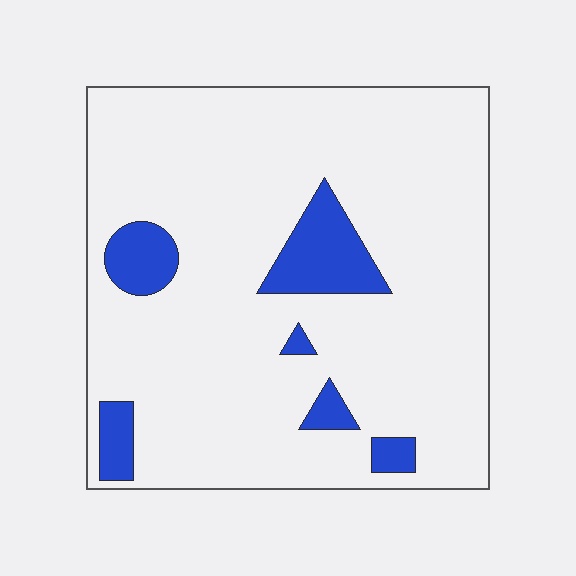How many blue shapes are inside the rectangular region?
6.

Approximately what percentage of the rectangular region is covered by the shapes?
Approximately 10%.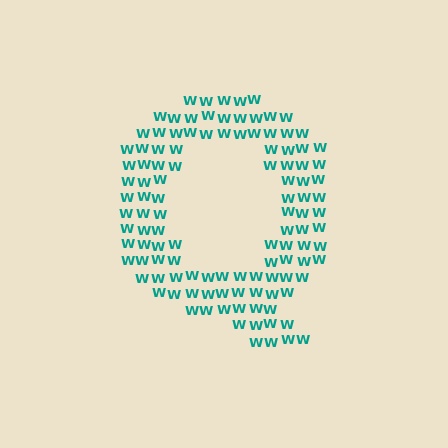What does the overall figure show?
The overall figure shows the letter Q.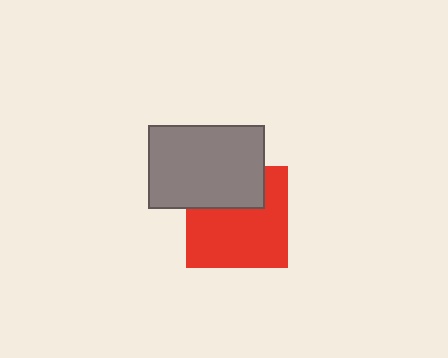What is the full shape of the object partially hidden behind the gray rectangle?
The partially hidden object is a red square.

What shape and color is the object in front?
The object in front is a gray rectangle.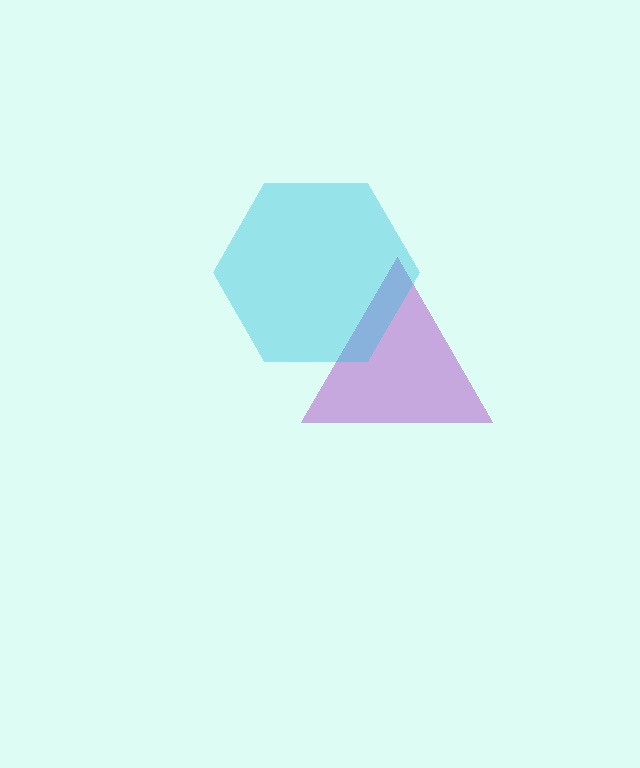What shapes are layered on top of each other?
The layered shapes are: a purple triangle, a cyan hexagon.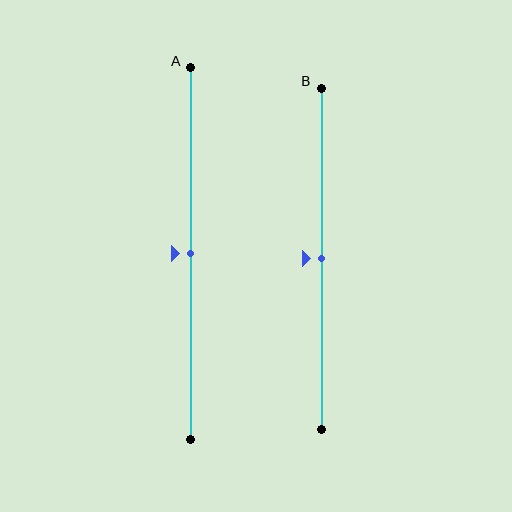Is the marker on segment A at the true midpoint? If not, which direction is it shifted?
Yes, the marker on segment A is at the true midpoint.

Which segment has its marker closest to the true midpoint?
Segment A has its marker closest to the true midpoint.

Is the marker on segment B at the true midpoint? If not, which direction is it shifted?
Yes, the marker on segment B is at the true midpoint.